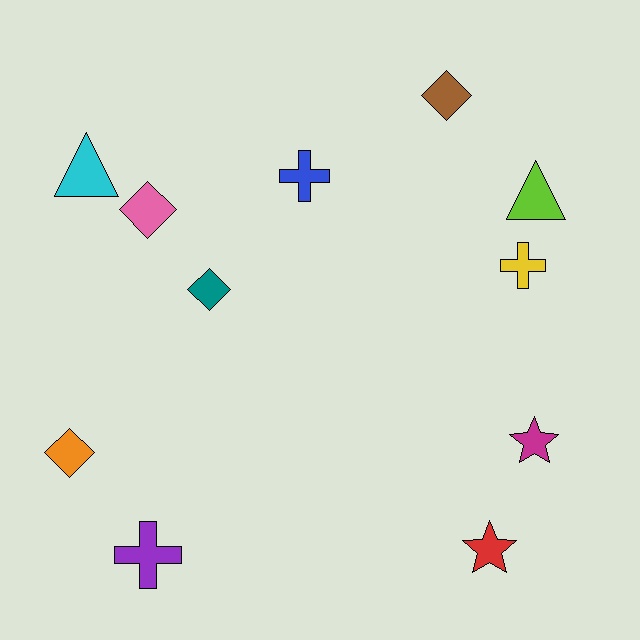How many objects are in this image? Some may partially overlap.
There are 11 objects.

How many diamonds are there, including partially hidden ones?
There are 4 diamonds.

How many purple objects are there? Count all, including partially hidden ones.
There is 1 purple object.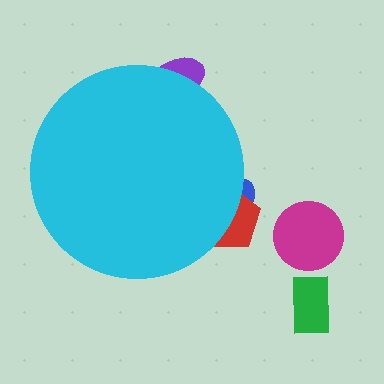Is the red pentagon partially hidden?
Yes, the red pentagon is partially hidden behind the cyan circle.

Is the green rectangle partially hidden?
No, the green rectangle is fully visible.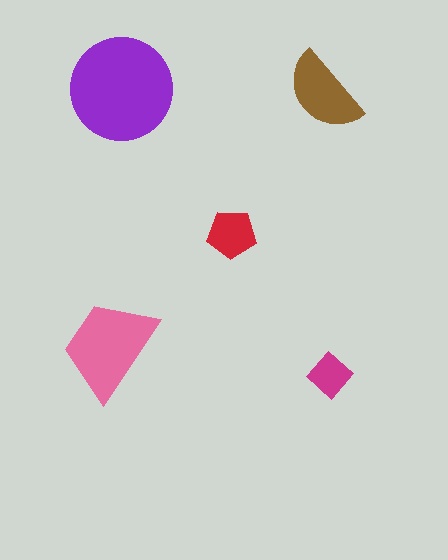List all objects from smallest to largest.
The magenta diamond, the red pentagon, the brown semicircle, the pink trapezoid, the purple circle.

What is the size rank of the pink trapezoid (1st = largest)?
2nd.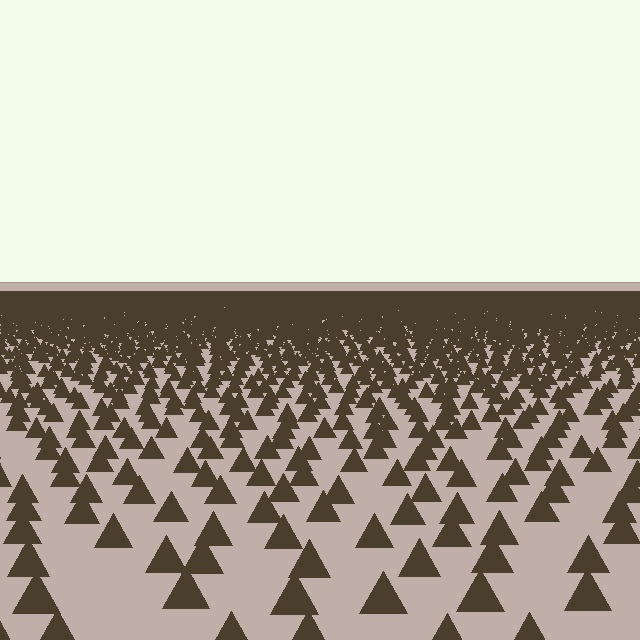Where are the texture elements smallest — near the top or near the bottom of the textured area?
Near the top.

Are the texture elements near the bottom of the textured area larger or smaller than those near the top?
Larger. Near the bottom, elements are closer to the viewer and appear at a bigger on-screen size.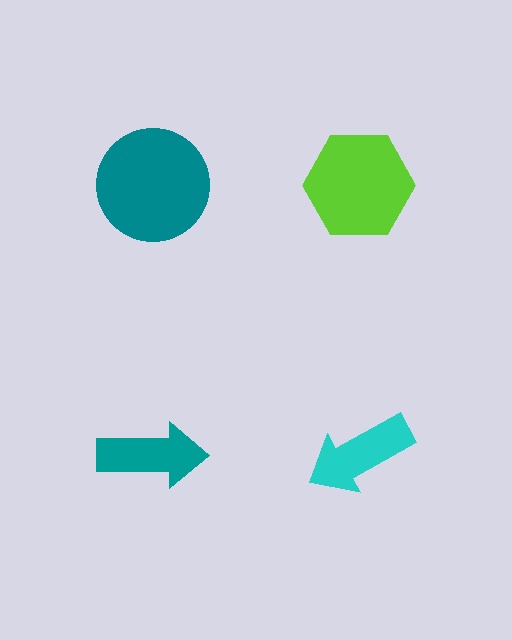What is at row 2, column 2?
A cyan arrow.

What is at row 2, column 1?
A teal arrow.